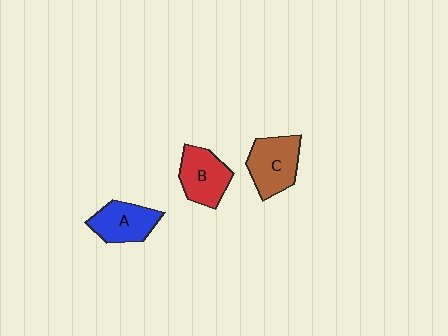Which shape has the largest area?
Shape C (brown).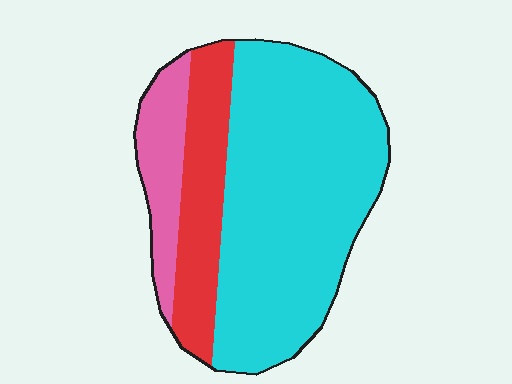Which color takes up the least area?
Pink, at roughly 15%.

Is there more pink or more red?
Red.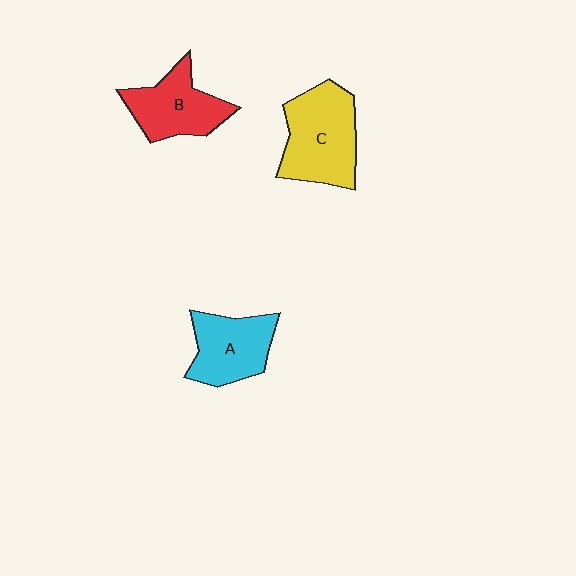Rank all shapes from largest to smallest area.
From largest to smallest: C (yellow), B (red), A (cyan).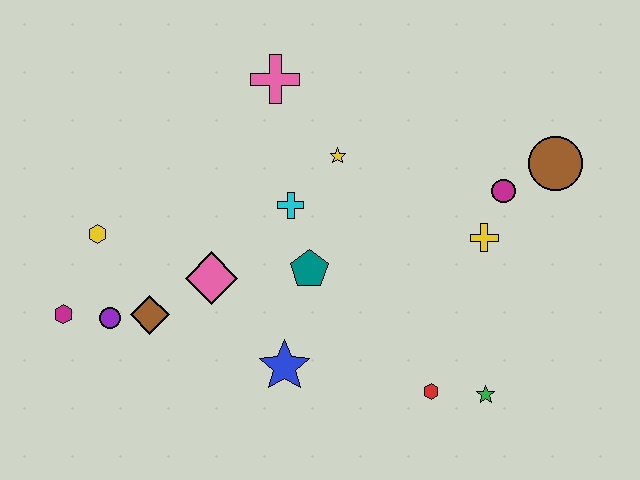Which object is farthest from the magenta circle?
The magenta hexagon is farthest from the magenta circle.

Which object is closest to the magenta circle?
The yellow cross is closest to the magenta circle.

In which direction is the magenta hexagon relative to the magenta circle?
The magenta hexagon is to the left of the magenta circle.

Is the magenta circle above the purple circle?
Yes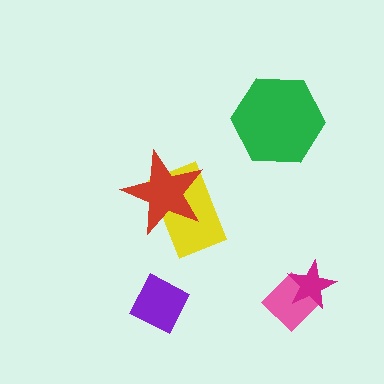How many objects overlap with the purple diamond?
0 objects overlap with the purple diamond.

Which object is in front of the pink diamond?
The magenta star is in front of the pink diamond.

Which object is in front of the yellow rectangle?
The red star is in front of the yellow rectangle.